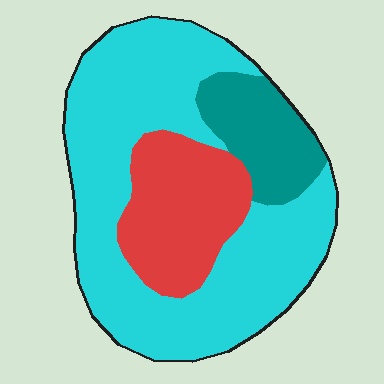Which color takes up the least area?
Teal, at roughly 15%.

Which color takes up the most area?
Cyan, at roughly 65%.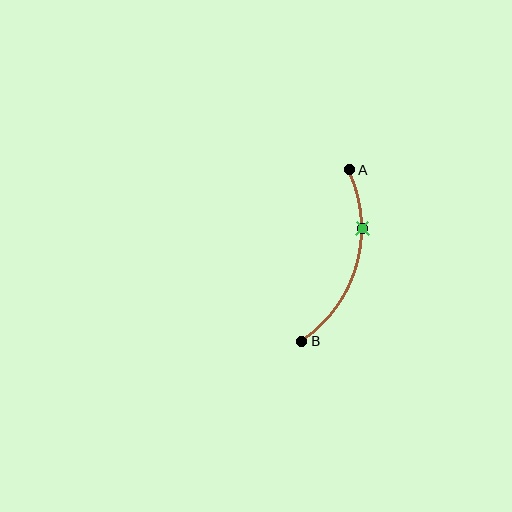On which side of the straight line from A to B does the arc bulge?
The arc bulges to the right of the straight line connecting A and B.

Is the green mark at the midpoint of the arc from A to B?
No. The green mark lies on the arc but is closer to endpoint A. The arc midpoint would be at the point on the curve equidistant along the arc from both A and B.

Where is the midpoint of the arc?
The arc midpoint is the point on the curve farthest from the straight line joining A and B. It sits to the right of that line.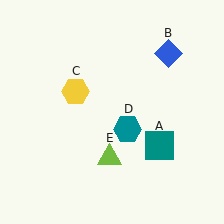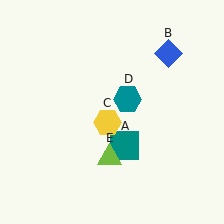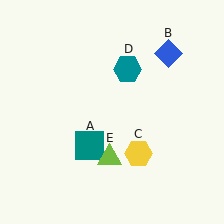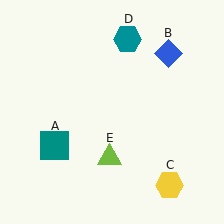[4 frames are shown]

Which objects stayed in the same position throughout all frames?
Blue diamond (object B) and lime triangle (object E) remained stationary.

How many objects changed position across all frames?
3 objects changed position: teal square (object A), yellow hexagon (object C), teal hexagon (object D).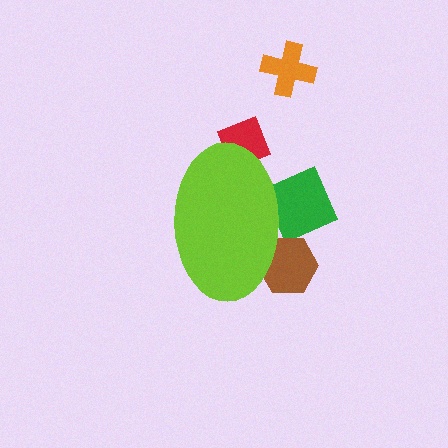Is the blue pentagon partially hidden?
Yes, the blue pentagon is partially hidden behind the lime ellipse.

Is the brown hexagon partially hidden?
Yes, the brown hexagon is partially hidden behind the lime ellipse.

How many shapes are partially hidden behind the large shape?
4 shapes are partially hidden.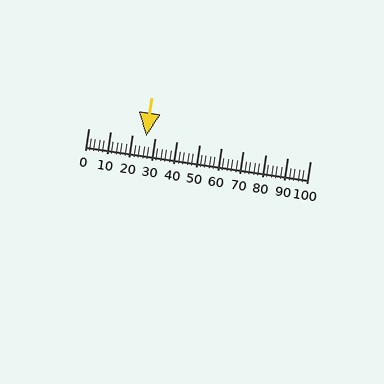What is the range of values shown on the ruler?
The ruler shows values from 0 to 100.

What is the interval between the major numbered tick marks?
The major tick marks are spaced 10 units apart.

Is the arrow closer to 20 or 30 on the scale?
The arrow is closer to 30.